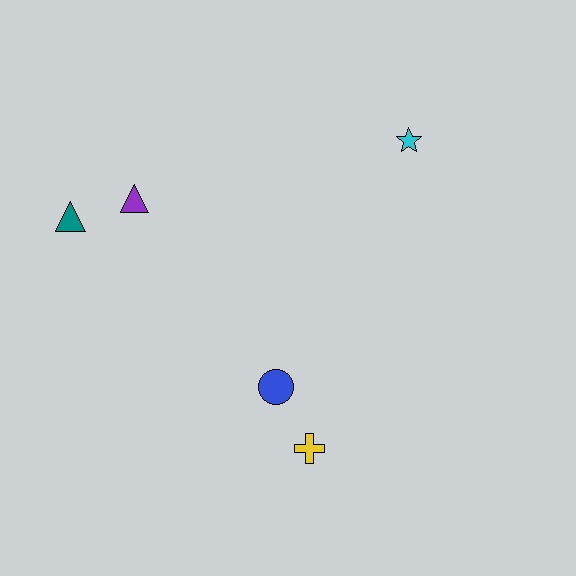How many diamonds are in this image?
There are no diamonds.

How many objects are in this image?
There are 5 objects.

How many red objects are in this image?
There are no red objects.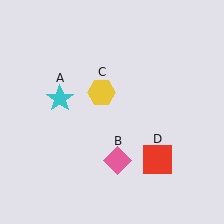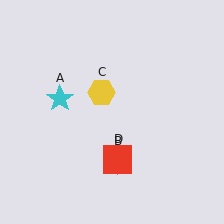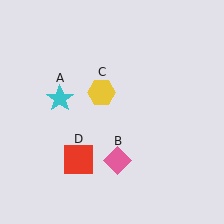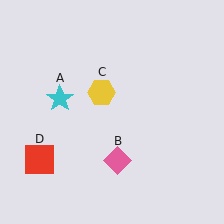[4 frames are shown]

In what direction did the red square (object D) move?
The red square (object D) moved left.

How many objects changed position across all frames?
1 object changed position: red square (object D).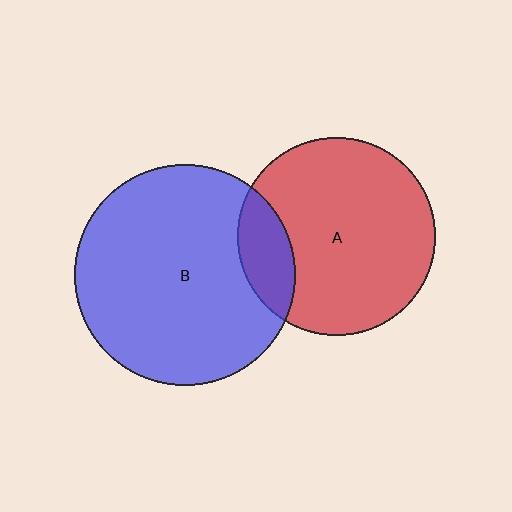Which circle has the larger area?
Circle B (blue).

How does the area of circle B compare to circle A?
Approximately 1.2 times.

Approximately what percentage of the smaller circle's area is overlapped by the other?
Approximately 15%.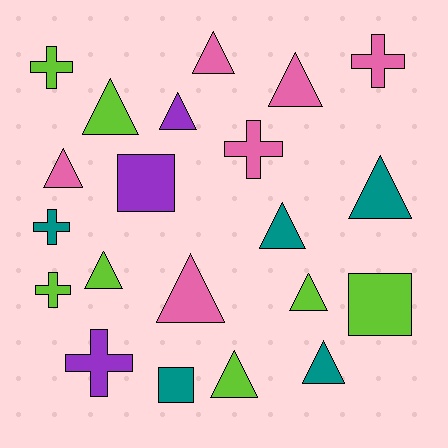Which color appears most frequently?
Lime, with 7 objects.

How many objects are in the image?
There are 21 objects.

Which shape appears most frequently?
Triangle, with 12 objects.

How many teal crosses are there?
There is 1 teal cross.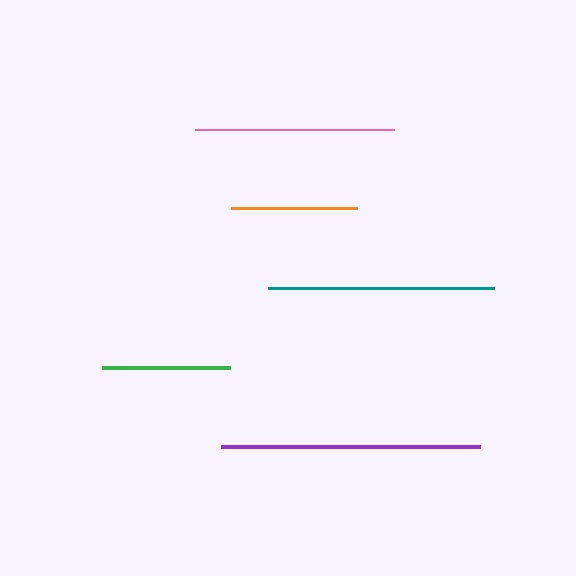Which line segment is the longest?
The purple line is the longest at approximately 259 pixels.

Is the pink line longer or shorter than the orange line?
The pink line is longer than the orange line.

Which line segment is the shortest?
The orange line is the shortest at approximately 127 pixels.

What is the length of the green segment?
The green segment is approximately 127 pixels long.